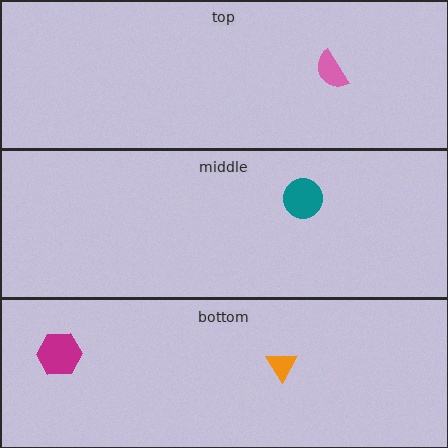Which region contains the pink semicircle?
The top region.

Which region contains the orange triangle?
The bottom region.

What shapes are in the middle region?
The teal circle.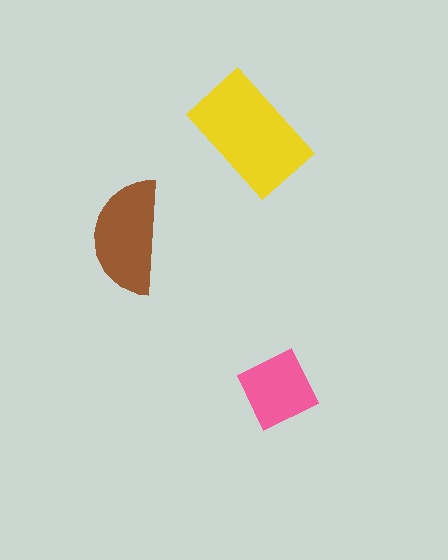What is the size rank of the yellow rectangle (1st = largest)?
1st.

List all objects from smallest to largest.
The pink square, the brown semicircle, the yellow rectangle.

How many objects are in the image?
There are 3 objects in the image.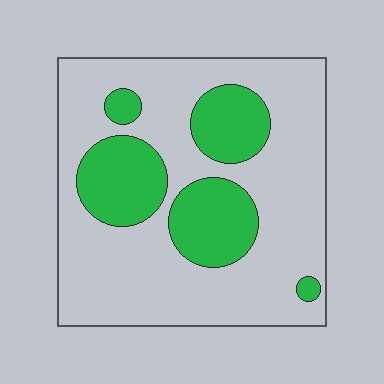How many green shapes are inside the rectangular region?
5.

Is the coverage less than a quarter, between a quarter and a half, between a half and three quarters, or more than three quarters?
Between a quarter and a half.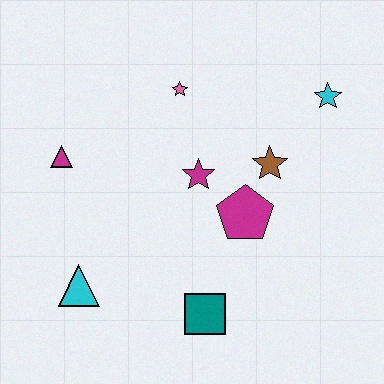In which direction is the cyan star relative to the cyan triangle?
The cyan star is to the right of the cyan triangle.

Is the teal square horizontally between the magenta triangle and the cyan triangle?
No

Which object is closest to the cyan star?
The brown star is closest to the cyan star.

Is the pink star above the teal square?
Yes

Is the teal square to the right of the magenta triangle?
Yes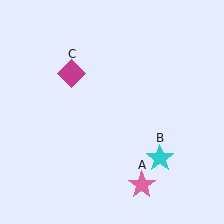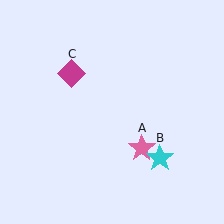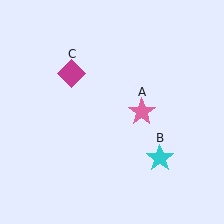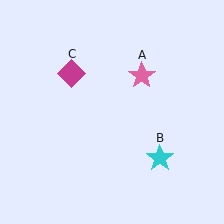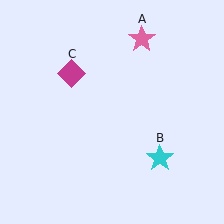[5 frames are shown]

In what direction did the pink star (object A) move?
The pink star (object A) moved up.